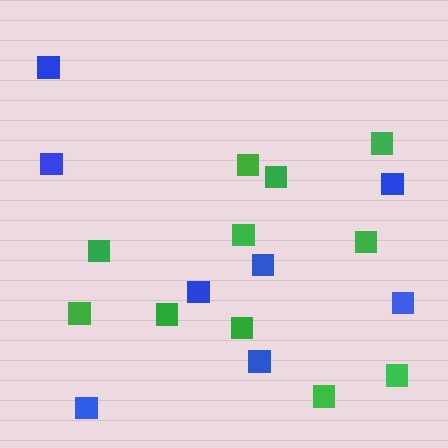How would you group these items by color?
There are 2 groups: one group of blue squares (8) and one group of green squares (11).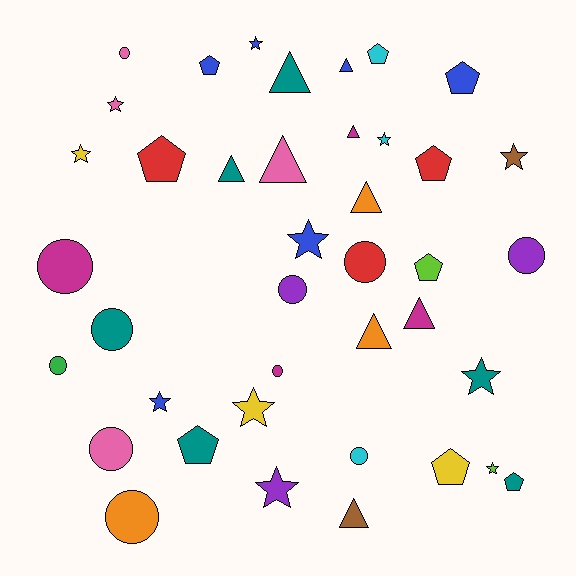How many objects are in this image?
There are 40 objects.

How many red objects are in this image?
There are 3 red objects.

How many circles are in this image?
There are 11 circles.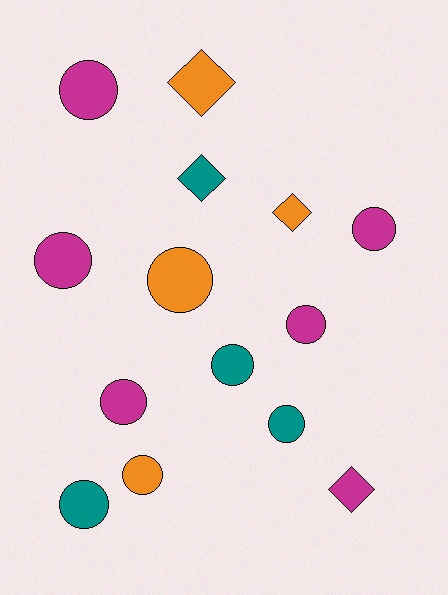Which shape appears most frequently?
Circle, with 10 objects.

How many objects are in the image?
There are 14 objects.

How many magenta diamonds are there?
There is 1 magenta diamond.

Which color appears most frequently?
Magenta, with 6 objects.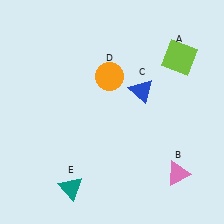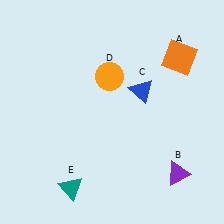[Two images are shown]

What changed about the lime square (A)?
In Image 1, A is lime. In Image 2, it changed to orange.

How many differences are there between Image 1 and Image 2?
There are 2 differences between the two images.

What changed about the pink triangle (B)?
In Image 1, B is pink. In Image 2, it changed to purple.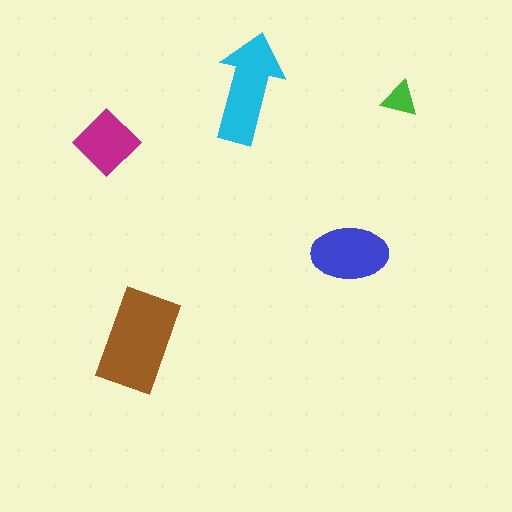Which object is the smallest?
The green triangle.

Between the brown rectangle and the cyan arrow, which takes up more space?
The brown rectangle.